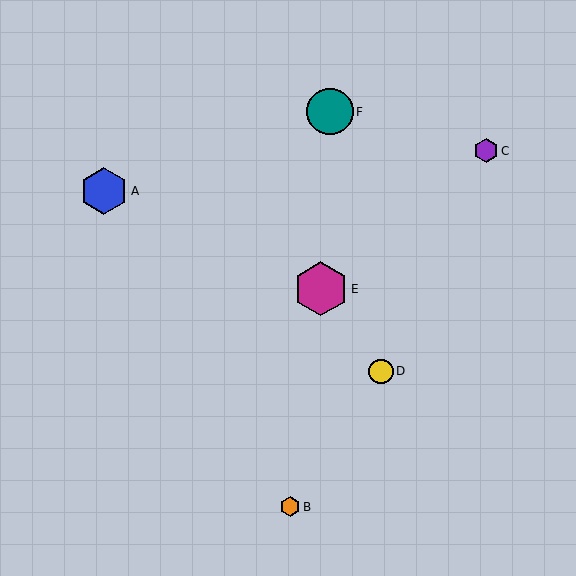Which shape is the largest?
The magenta hexagon (labeled E) is the largest.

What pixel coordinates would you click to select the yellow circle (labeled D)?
Click at (381, 371) to select the yellow circle D.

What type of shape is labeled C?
Shape C is a purple hexagon.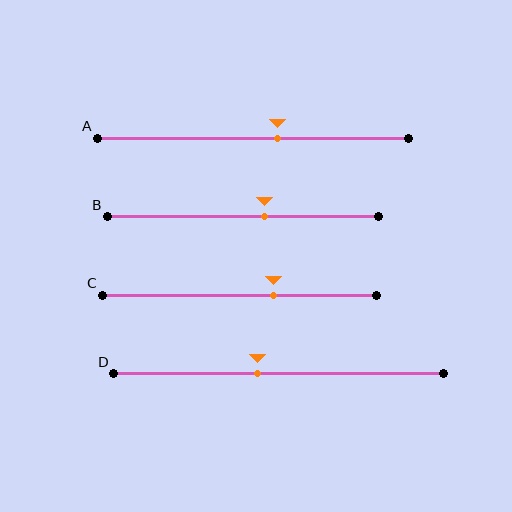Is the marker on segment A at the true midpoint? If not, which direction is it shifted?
No, the marker on segment A is shifted to the right by about 8% of the segment length.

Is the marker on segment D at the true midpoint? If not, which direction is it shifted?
No, the marker on segment D is shifted to the left by about 6% of the segment length.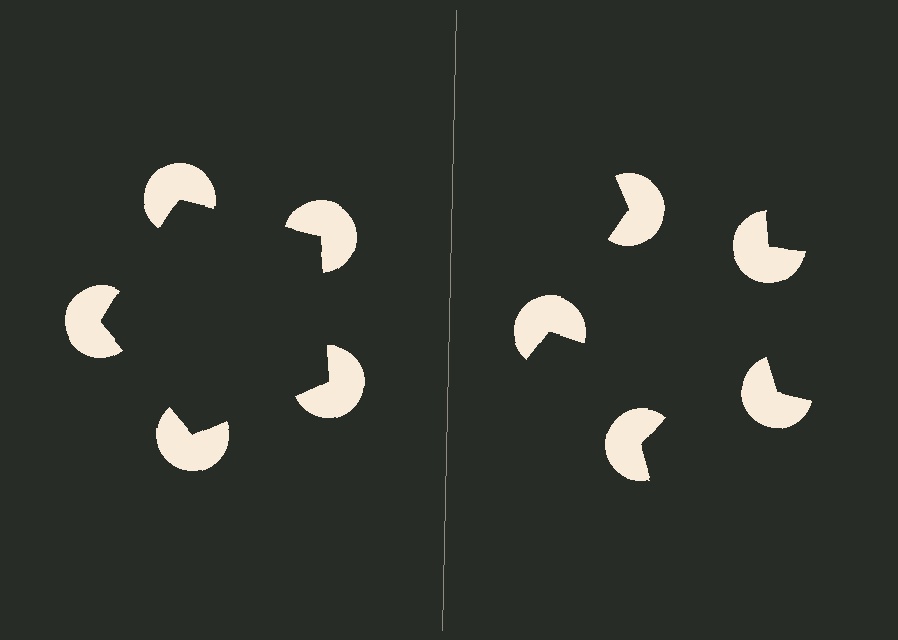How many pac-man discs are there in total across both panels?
10 — 5 on each side.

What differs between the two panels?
The pac-man discs are positioned identically on both sides; only the wedge orientations differ. On the left they align to a pentagon; on the right they are misaligned.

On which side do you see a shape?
An illusory pentagon appears on the left side. On the right side the wedge cuts are rotated, so no coherent shape forms.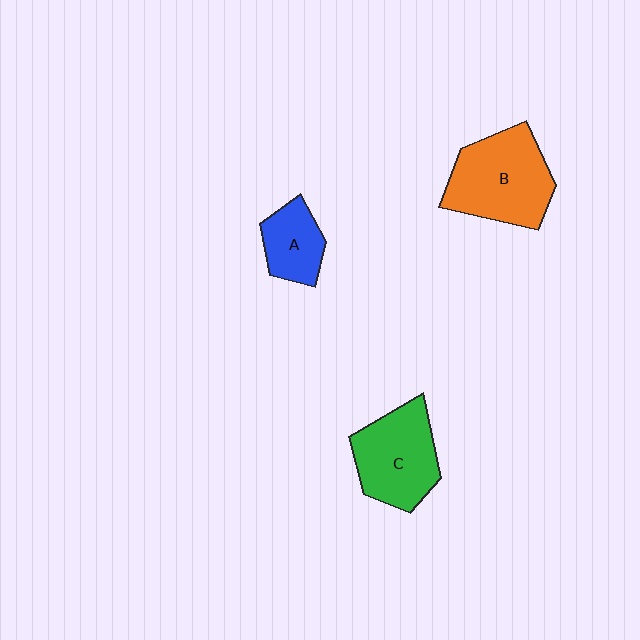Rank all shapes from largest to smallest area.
From largest to smallest: B (orange), C (green), A (blue).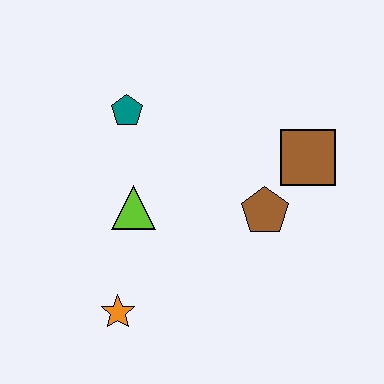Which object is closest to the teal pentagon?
The lime triangle is closest to the teal pentagon.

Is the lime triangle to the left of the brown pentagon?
Yes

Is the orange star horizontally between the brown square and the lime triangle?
No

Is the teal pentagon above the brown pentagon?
Yes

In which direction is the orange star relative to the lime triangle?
The orange star is below the lime triangle.